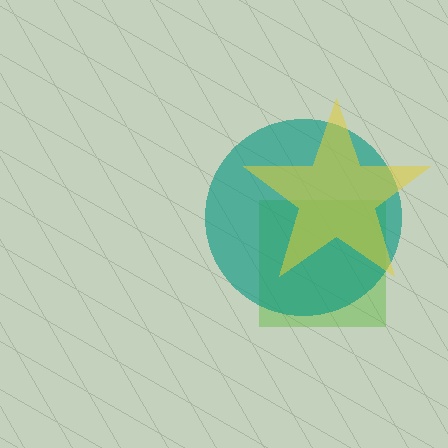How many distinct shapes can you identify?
There are 3 distinct shapes: a lime square, a teal circle, a yellow star.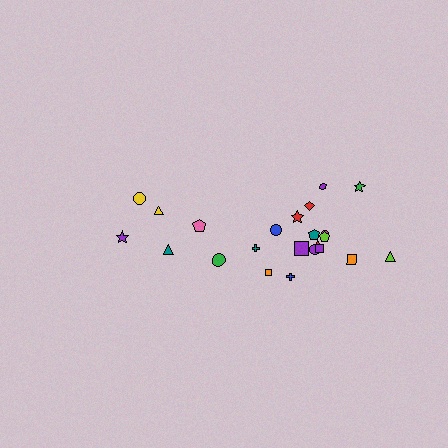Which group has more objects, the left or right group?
The right group.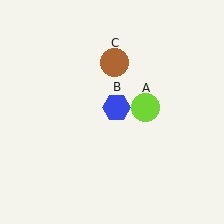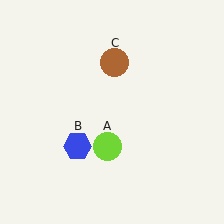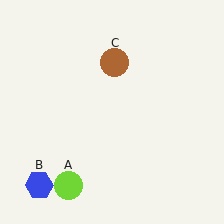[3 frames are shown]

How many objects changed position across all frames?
2 objects changed position: lime circle (object A), blue hexagon (object B).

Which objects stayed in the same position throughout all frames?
Brown circle (object C) remained stationary.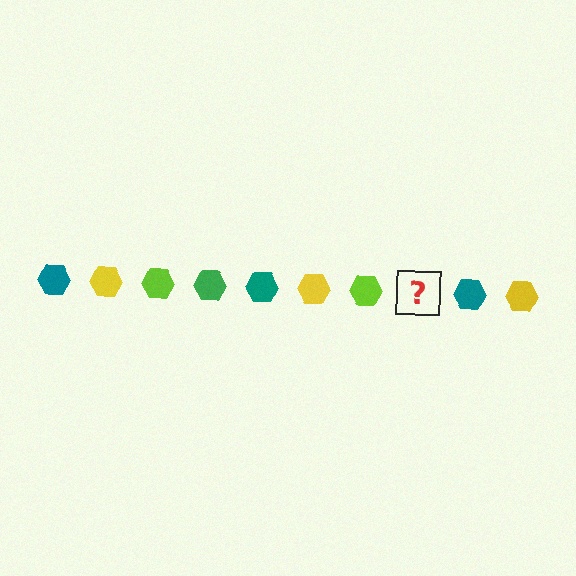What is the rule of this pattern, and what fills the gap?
The rule is that the pattern cycles through teal, yellow, lime, green hexagons. The gap should be filled with a green hexagon.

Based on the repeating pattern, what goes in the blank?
The blank should be a green hexagon.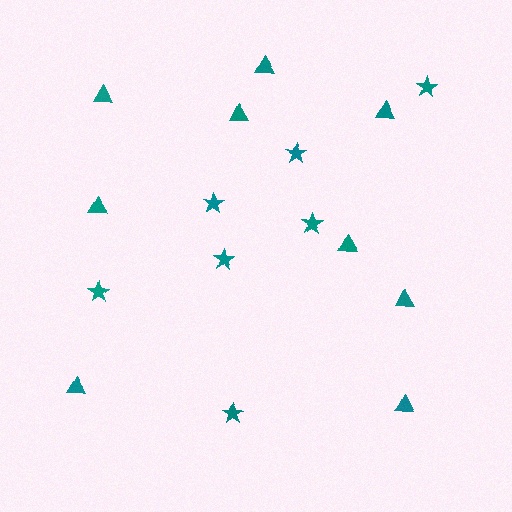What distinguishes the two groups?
There are 2 groups: one group of triangles (9) and one group of stars (7).